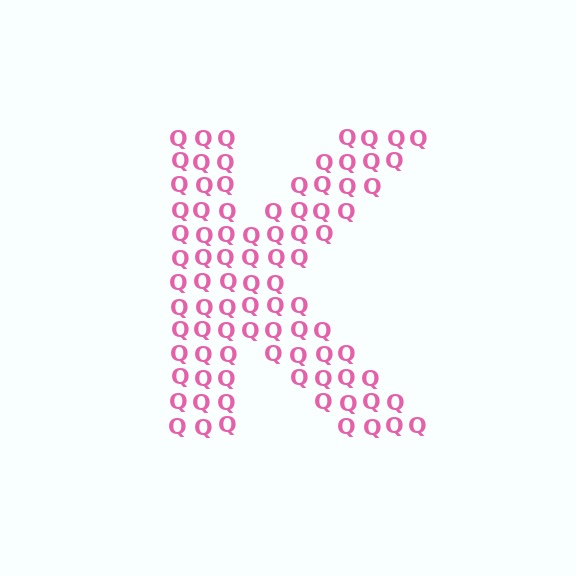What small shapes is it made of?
It is made of small letter Q's.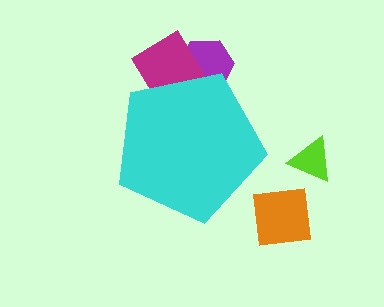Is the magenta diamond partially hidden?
Yes, the magenta diamond is partially hidden behind the cyan pentagon.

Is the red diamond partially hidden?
Yes, the red diamond is partially hidden behind the cyan pentagon.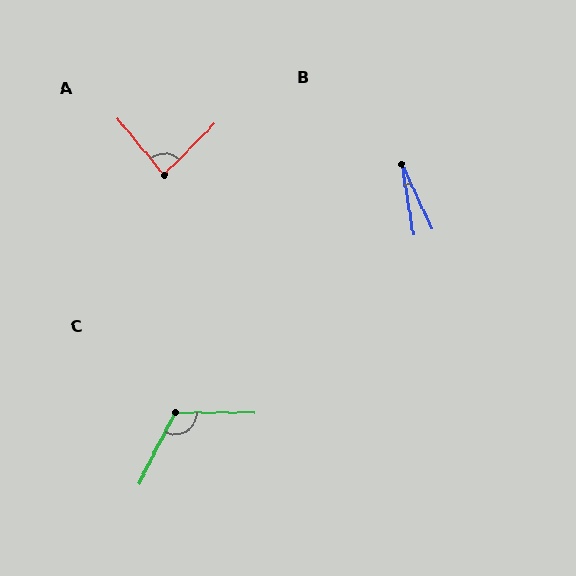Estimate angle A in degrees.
Approximately 84 degrees.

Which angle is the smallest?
B, at approximately 16 degrees.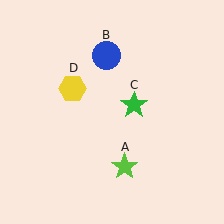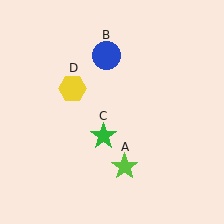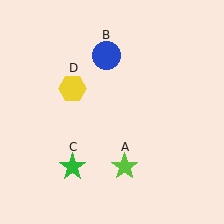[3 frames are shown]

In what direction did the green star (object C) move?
The green star (object C) moved down and to the left.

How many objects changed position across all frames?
1 object changed position: green star (object C).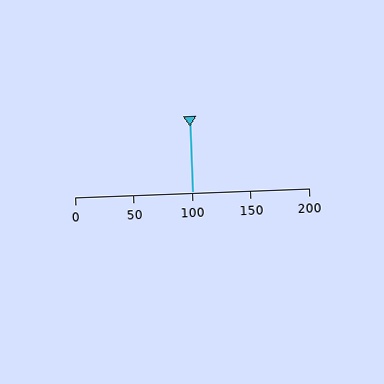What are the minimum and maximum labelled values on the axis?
The axis runs from 0 to 200.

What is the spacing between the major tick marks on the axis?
The major ticks are spaced 50 apart.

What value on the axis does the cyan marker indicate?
The marker indicates approximately 100.